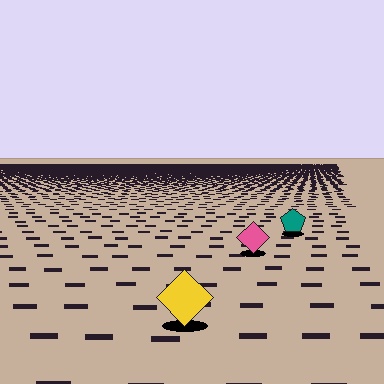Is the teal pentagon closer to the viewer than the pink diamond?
No. The pink diamond is closer — you can tell from the texture gradient: the ground texture is coarser near it.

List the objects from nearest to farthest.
From nearest to farthest: the yellow diamond, the pink diamond, the teal pentagon.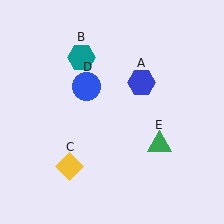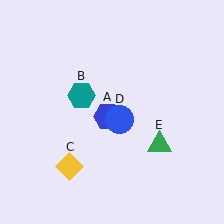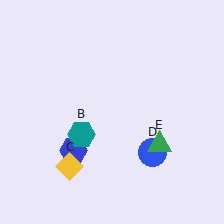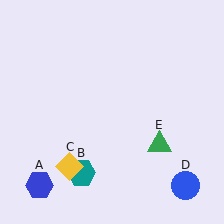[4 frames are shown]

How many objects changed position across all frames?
3 objects changed position: blue hexagon (object A), teal hexagon (object B), blue circle (object D).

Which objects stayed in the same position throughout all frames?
Yellow diamond (object C) and green triangle (object E) remained stationary.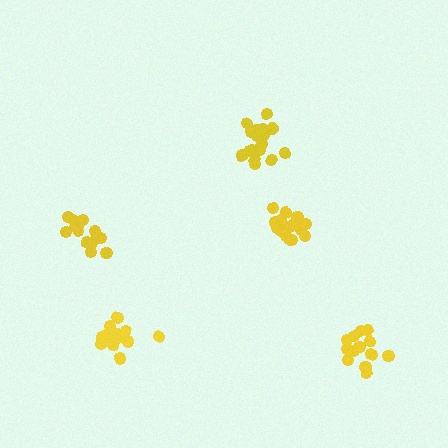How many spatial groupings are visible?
There are 5 spatial groupings.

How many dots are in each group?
Group 1: 16 dots, Group 2: 14 dots, Group 3: 14 dots, Group 4: 18 dots, Group 5: 14 dots (76 total).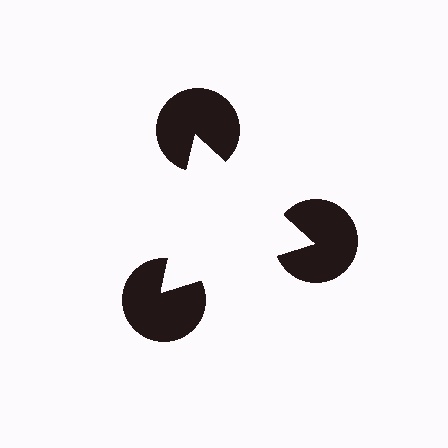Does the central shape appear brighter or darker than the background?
It typically appears slightly brighter than the background, even though no actual brightness change is drawn.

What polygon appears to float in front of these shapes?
An illusory triangle — its edges are inferred from the aligned wedge cuts in the pac-man discs, not physically drawn.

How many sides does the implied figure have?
3 sides.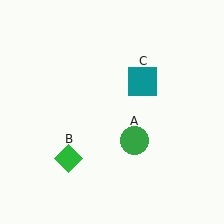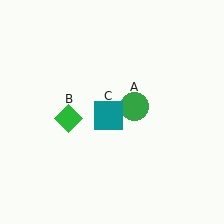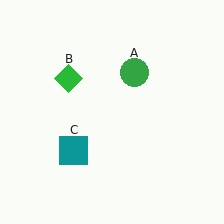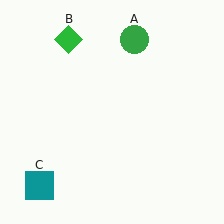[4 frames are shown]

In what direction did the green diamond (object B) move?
The green diamond (object B) moved up.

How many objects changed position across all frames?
3 objects changed position: green circle (object A), green diamond (object B), teal square (object C).